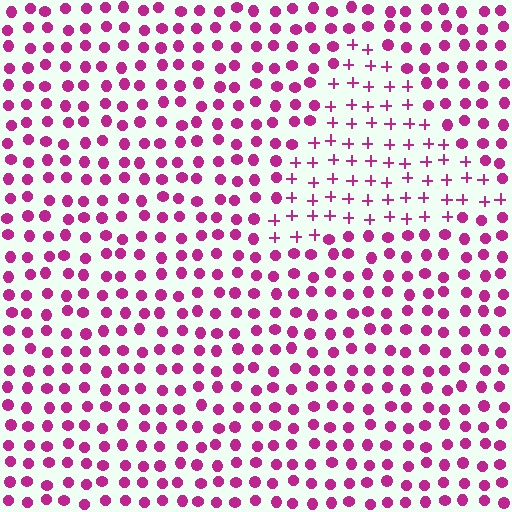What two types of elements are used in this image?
The image uses plus signs inside the triangle region and circles outside it.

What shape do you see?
I see a triangle.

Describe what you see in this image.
The image is filled with small magenta elements arranged in a uniform grid. A triangle-shaped region contains plus signs, while the surrounding area contains circles. The boundary is defined purely by the change in element shape.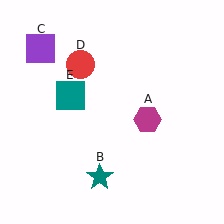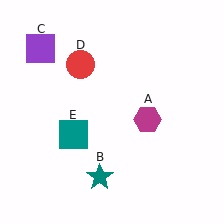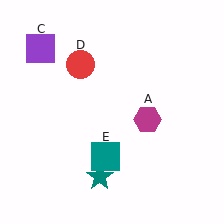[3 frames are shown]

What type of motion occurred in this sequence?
The teal square (object E) rotated counterclockwise around the center of the scene.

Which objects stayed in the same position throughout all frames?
Magenta hexagon (object A) and teal star (object B) and purple square (object C) and red circle (object D) remained stationary.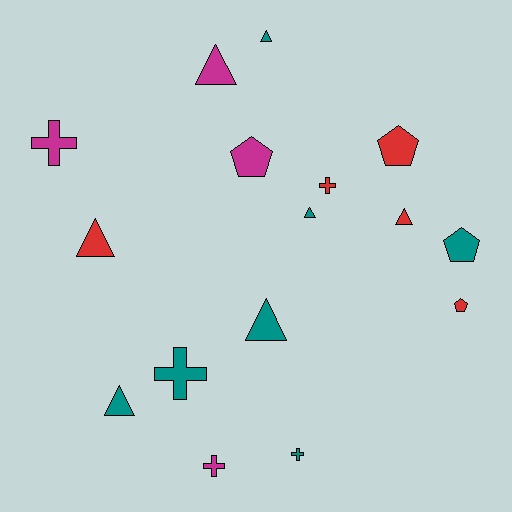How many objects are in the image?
There are 16 objects.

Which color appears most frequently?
Teal, with 7 objects.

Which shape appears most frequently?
Triangle, with 7 objects.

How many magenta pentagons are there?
There is 1 magenta pentagon.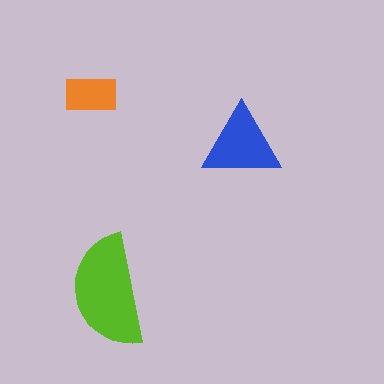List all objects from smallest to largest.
The orange rectangle, the blue triangle, the lime semicircle.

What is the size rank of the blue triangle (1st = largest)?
2nd.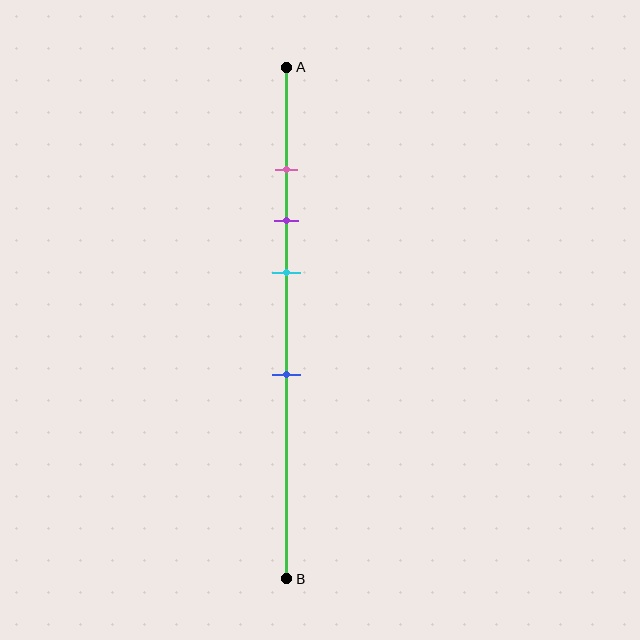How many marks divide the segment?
There are 4 marks dividing the segment.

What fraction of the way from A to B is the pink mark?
The pink mark is approximately 20% (0.2) of the way from A to B.